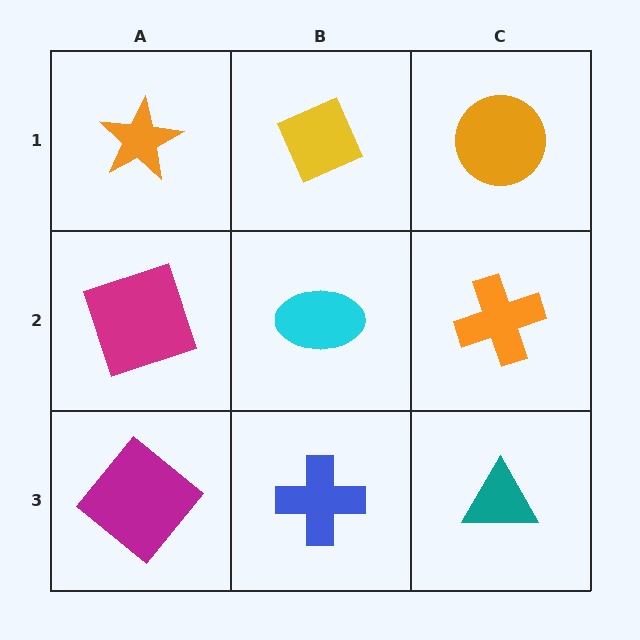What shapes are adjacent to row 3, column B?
A cyan ellipse (row 2, column B), a magenta diamond (row 3, column A), a teal triangle (row 3, column C).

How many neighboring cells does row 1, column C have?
2.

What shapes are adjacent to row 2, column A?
An orange star (row 1, column A), a magenta diamond (row 3, column A), a cyan ellipse (row 2, column B).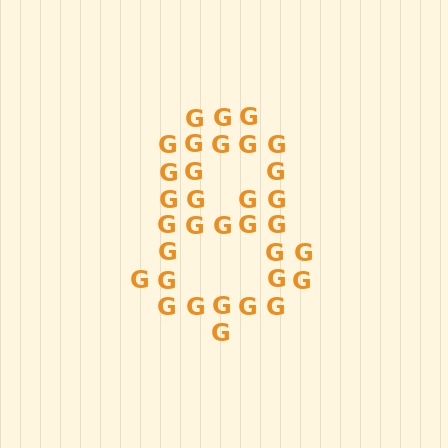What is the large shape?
The large shape is the digit 8.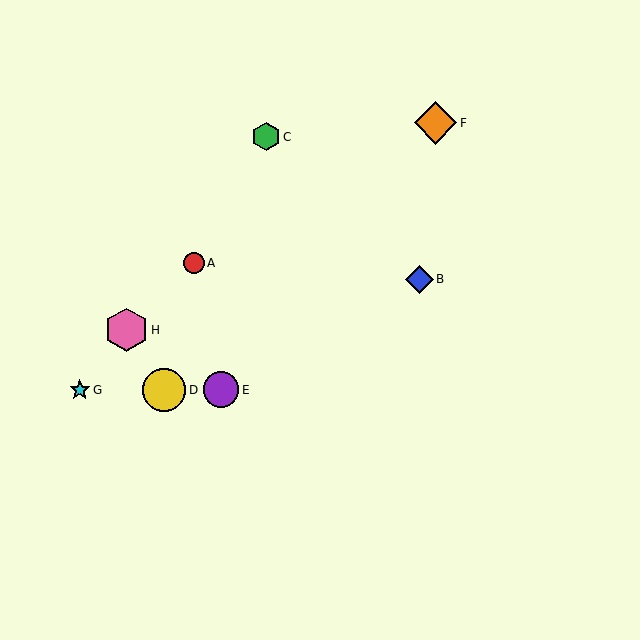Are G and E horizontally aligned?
Yes, both are at y≈390.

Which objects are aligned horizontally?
Objects D, E, G are aligned horizontally.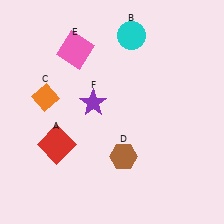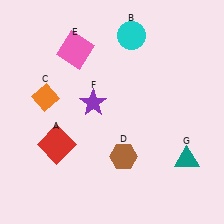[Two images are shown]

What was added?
A teal triangle (G) was added in Image 2.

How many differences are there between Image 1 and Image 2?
There is 1 difference between the two images.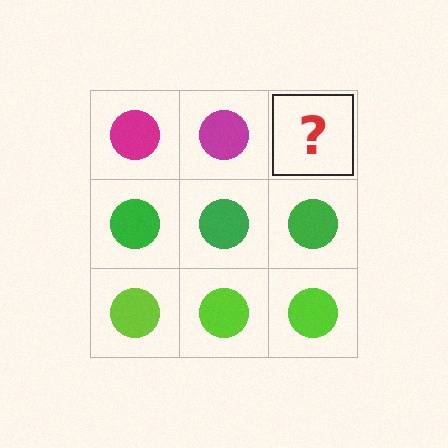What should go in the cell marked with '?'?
The missing cell should contain a magenta circle.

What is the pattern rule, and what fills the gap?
The rule is that each row has a consistent color. The gap should be filled with a magenta circle.